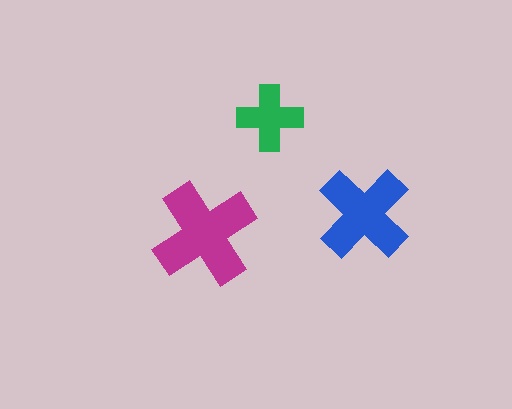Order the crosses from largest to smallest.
the magenta one, the blue one, the green one.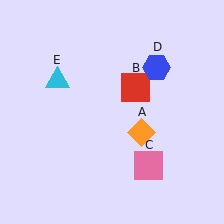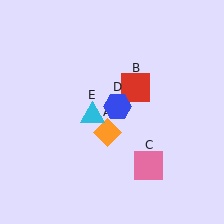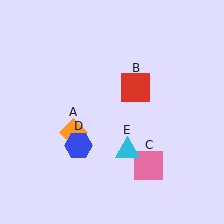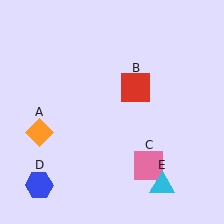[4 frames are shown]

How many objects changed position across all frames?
3 objects changed position: orange diamond (object A), blue hexagon (object D), cyan triangle (object E).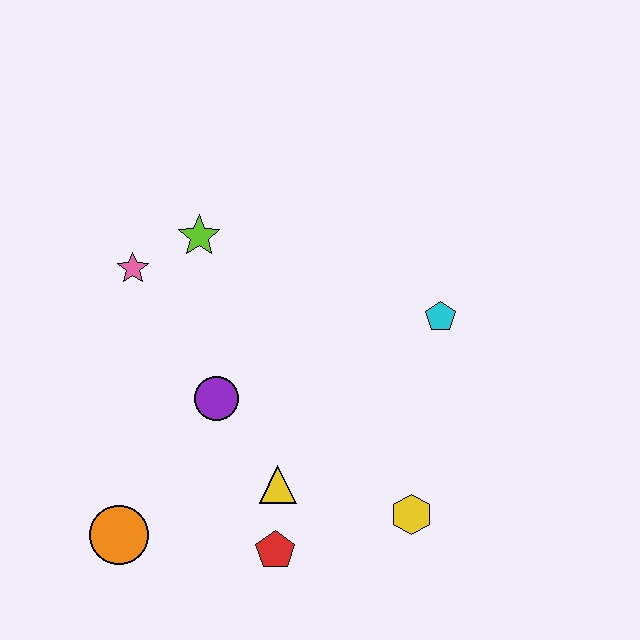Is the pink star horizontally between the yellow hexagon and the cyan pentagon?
No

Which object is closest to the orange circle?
The red pentagon is closest to the orange circle.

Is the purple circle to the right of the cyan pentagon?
No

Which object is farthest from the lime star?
The yellow hexagon is farthest from the lime star.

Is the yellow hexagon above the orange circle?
Yes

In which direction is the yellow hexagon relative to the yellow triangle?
The yellow hexagon is to the right of the yellow triangle.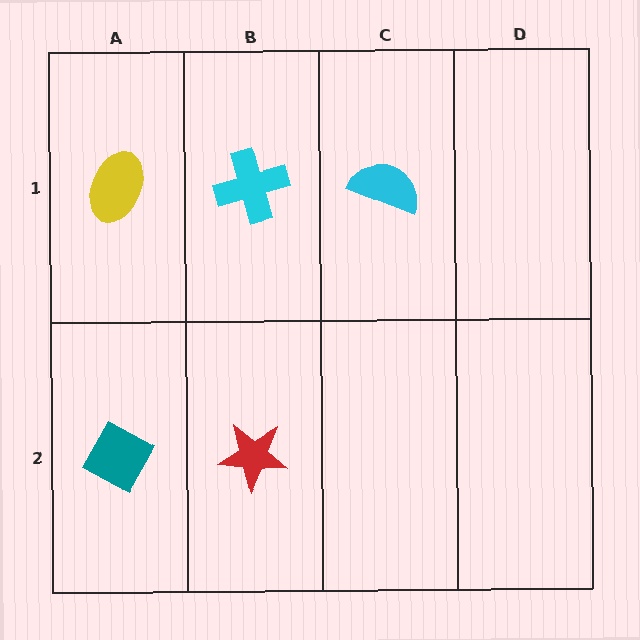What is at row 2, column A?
A teal diamond.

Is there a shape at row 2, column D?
No, that cell is empty.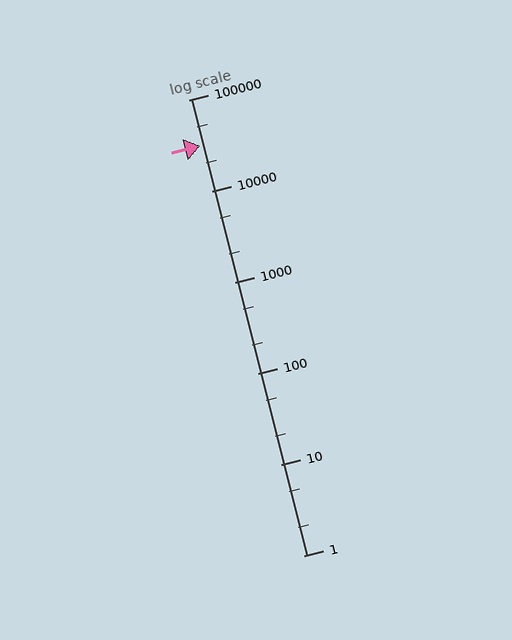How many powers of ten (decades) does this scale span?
The scale spans 5 decades, from 1 to 100000.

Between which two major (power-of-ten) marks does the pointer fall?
The pointer is between 10000 and 100000.